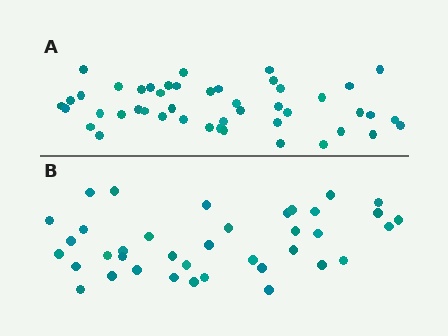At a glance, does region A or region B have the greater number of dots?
Region A (the top region) has more dots.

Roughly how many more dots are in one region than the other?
Region A has roughly 8 or so more dots than region B.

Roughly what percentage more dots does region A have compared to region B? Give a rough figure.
About 20% more.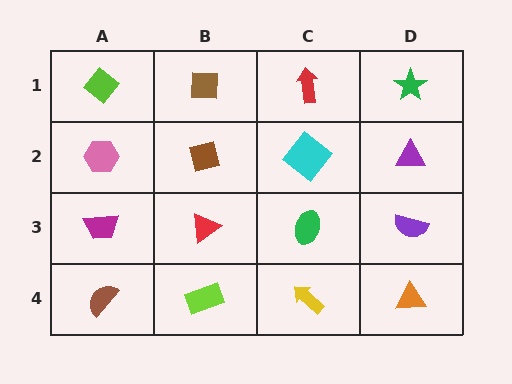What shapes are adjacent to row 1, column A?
A pink hexagon (row 2, column A), a brown square (row 1, column B).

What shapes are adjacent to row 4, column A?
A magenta trapezoid (row 3, column A), a lime rectangle (row 4, column B).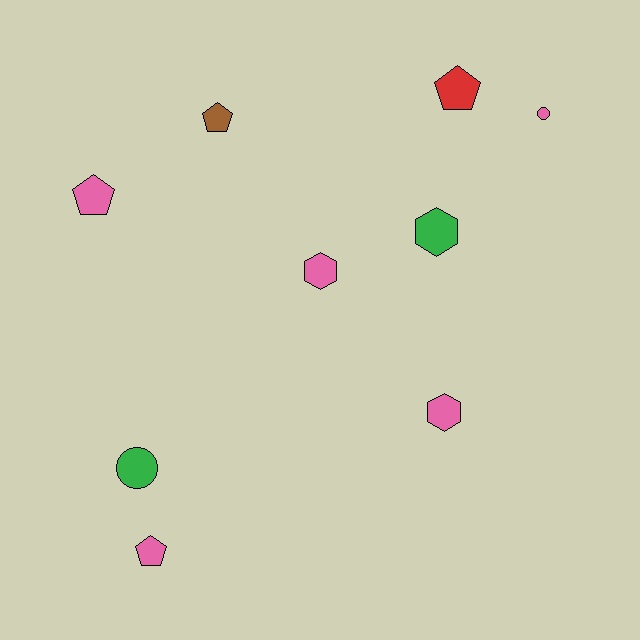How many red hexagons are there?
There are no red hexagons.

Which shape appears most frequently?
Pentagon, with 4 objects.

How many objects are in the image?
There are 9 objects.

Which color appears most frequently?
Pink, with 5 objects.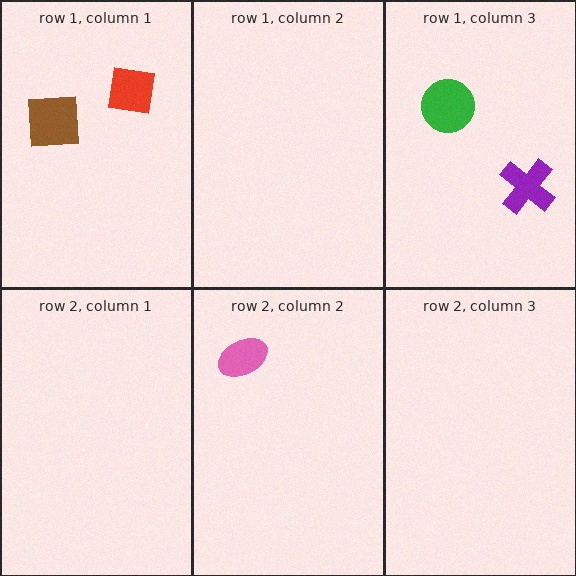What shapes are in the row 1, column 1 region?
The red square, the brown square.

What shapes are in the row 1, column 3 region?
The purple cross, the green circle.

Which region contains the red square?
The row 1, column 1 region.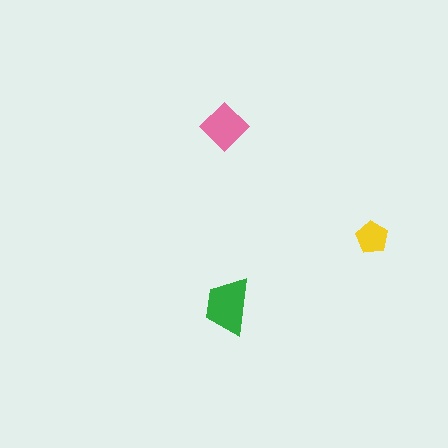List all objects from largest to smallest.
The green trapezoid, the pink diamond, the yellow pentagon.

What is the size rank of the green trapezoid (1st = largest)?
1st.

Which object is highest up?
The pink diamond is topmost.